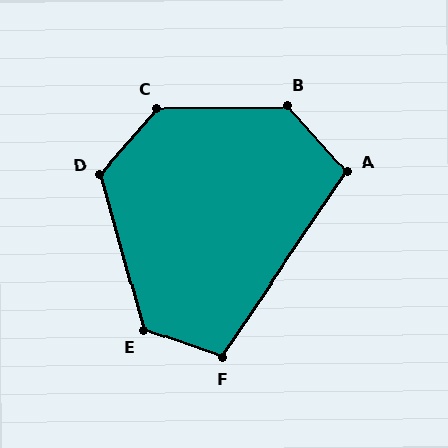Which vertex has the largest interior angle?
C, at approximately 132 degrees.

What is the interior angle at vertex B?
Approximately 131 degrees (obtuse).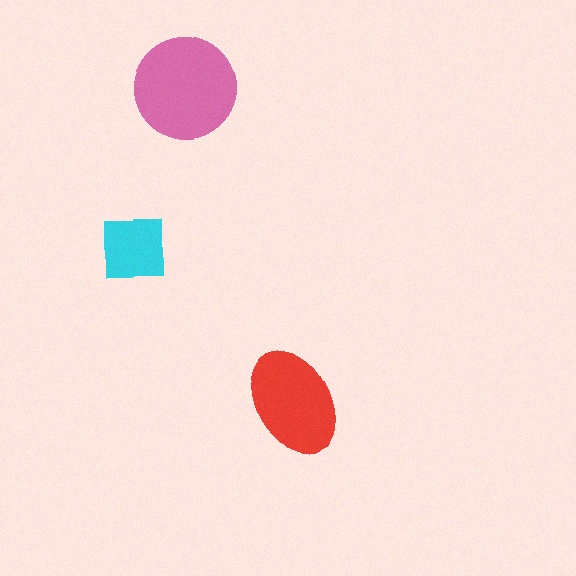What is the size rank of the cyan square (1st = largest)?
3rd.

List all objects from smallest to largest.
The cyan square, the red ellipse, the pink circle.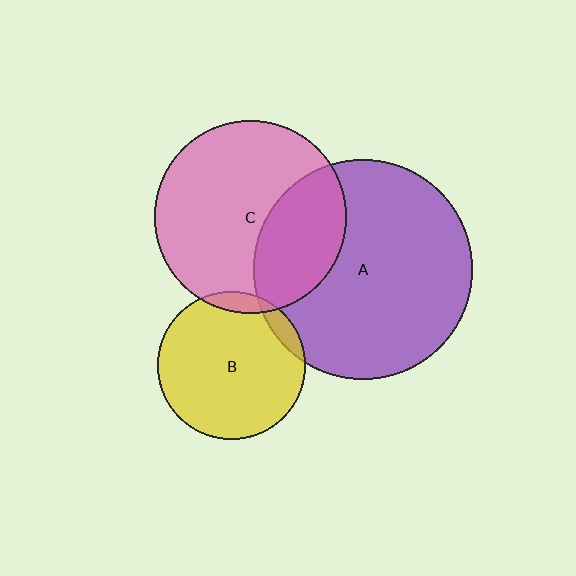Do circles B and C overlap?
Yes.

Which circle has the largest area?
Circle A (purple).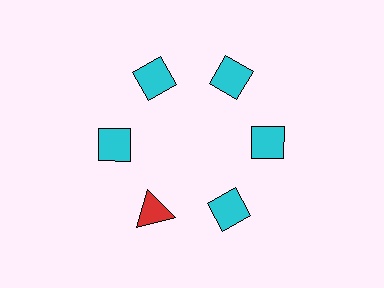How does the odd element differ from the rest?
It differs in both color (red instead of cyan) and shape (triangle instead of diamond).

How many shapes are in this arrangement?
There are 6 shapes arranged in a ring pattern.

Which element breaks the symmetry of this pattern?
The red triangle at roughly the 7 o'clock position breaks the symmetry. All other shapes are cyan diamonds.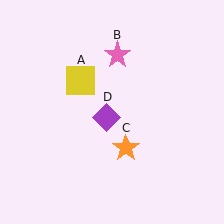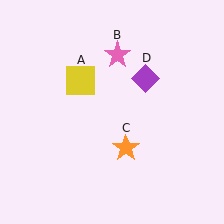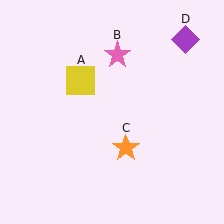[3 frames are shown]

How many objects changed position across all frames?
1 object changed position: purple diamond (object D).